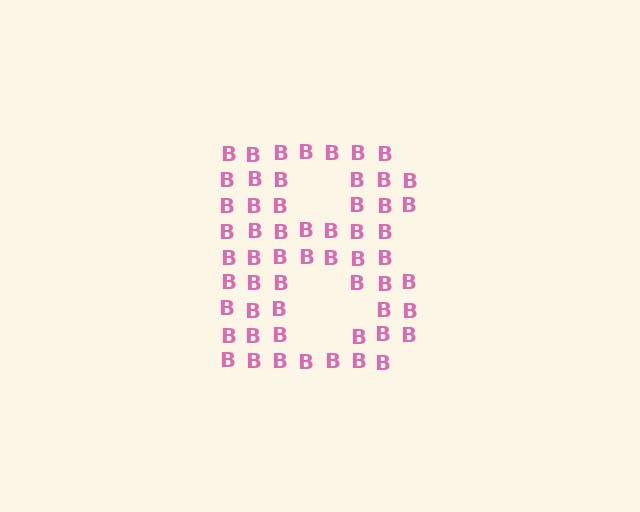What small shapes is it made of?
It is made of small letter B's.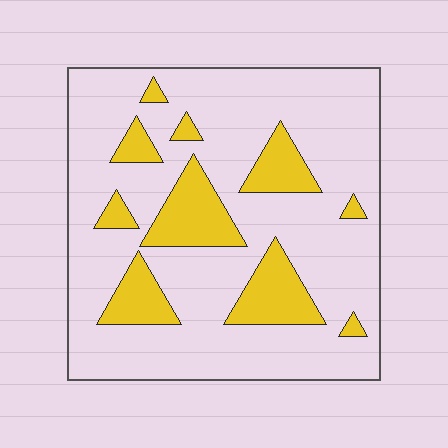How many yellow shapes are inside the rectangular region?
10.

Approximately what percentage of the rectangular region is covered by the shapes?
Approximately 20%.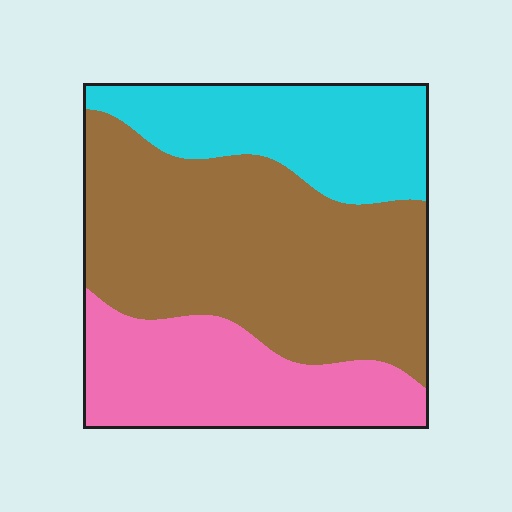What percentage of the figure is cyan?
Cyan covers around 25% of the figure.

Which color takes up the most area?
Brown, at roughly 50%.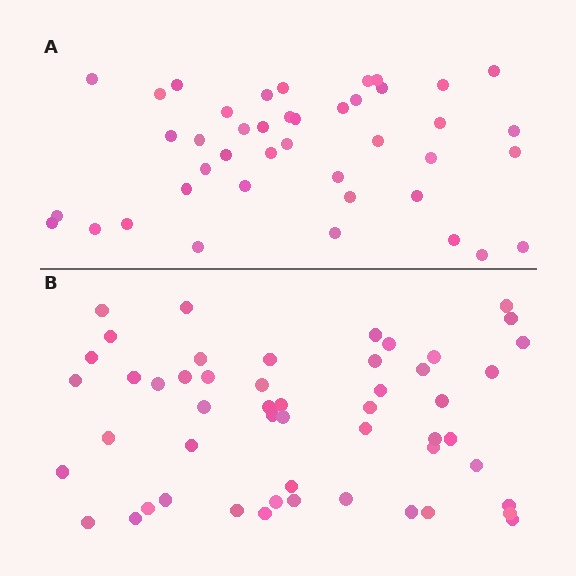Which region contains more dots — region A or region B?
Region B (the bottom region) has more dots.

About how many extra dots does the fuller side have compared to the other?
Region B has roughly 10 or so more dots than region A.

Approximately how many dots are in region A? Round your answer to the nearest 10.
About 40 dots. (The exact count is 42, which rounds to 40.)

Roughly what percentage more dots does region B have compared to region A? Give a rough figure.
About 25% more.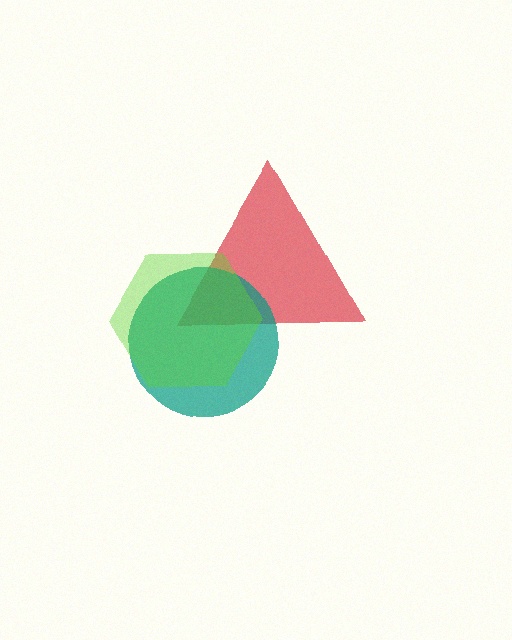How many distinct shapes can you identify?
There are 3 distinct shapes: a red triangle, a teal circle, a lime hexagon.